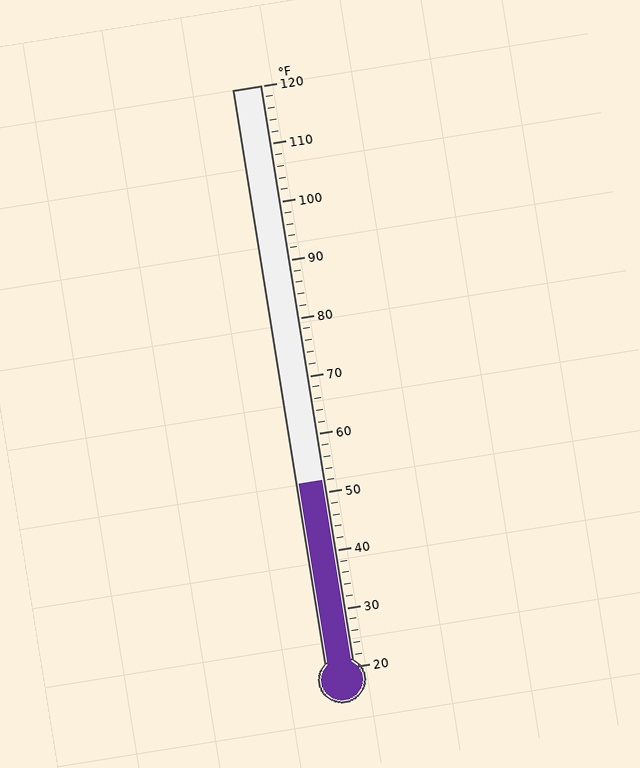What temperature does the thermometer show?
The thermometer shows approximately 52°F.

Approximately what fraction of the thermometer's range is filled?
The thermometer is filled to approximately 30% of its range.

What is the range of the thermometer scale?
The thermometer scale ranges from 20°F to 120°F.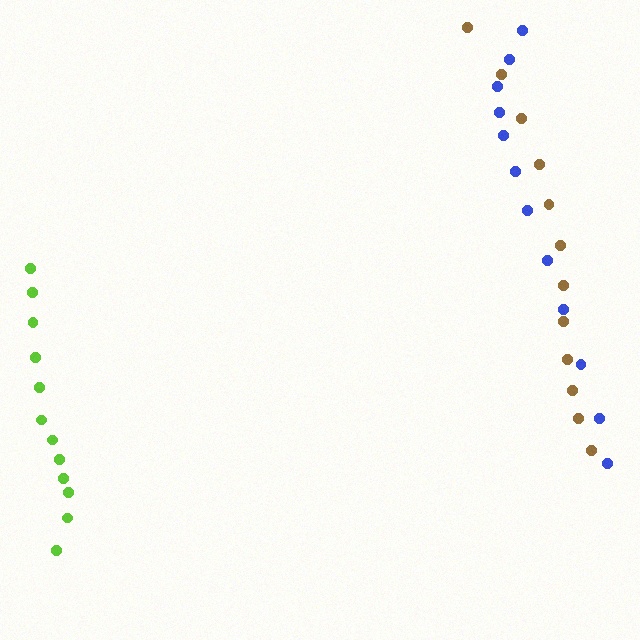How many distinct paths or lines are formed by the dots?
There are 3 distinct paths.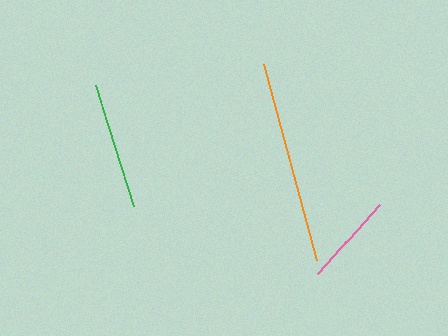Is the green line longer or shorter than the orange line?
The orange line is longer than the green line.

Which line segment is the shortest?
The pink line is the shortest at approximately 93 pixels.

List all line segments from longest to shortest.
From longest to shortest: orange, green, pink.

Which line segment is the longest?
The orange line is the longest at approximately 203 pixels.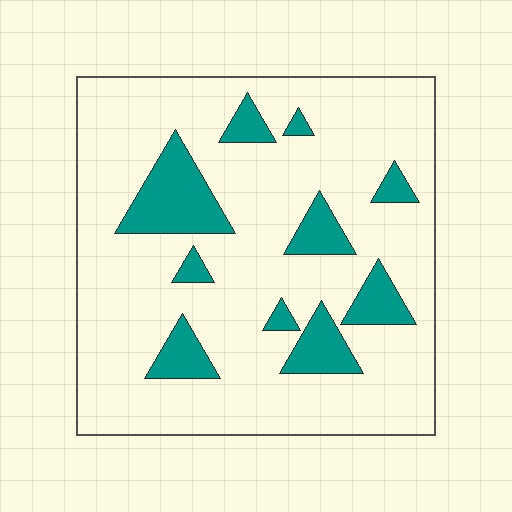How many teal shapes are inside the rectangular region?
10.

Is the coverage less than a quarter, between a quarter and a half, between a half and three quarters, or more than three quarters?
Less than a quarter.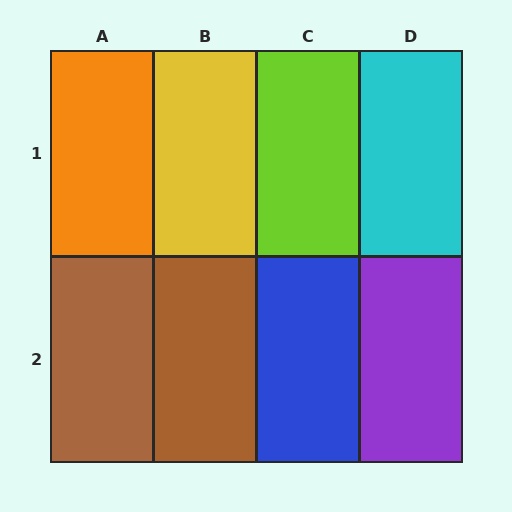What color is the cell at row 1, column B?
Yellow.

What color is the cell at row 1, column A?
Orange.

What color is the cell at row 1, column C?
Lime.